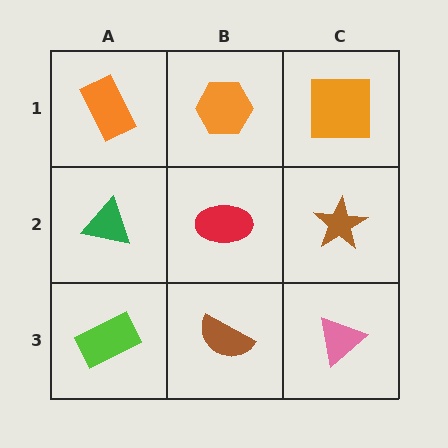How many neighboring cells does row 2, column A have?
3.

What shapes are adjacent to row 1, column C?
A brown star (row 2, column C), an orange hexagon (row 1, column B).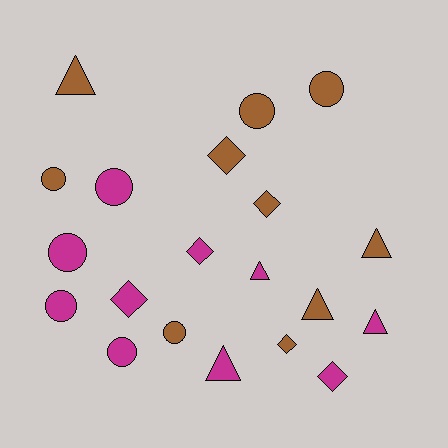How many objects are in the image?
There are 20 objects.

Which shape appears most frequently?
Circle, with 8 objects.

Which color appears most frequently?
Magenta, with 10 objects.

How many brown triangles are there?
There are 3 brown triangles.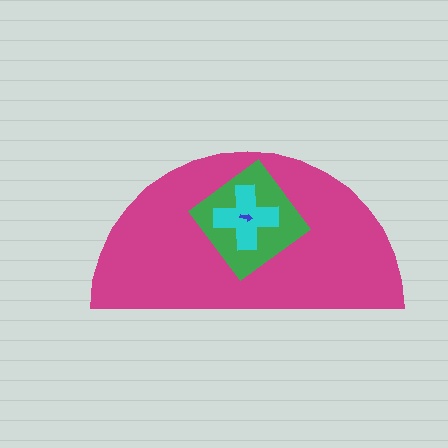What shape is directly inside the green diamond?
The cyan cross.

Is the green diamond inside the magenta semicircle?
Yes.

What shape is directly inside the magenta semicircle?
The green diamond.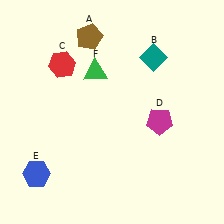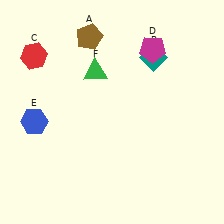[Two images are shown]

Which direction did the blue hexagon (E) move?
The blue hexagon (E) moved up.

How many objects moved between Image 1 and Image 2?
3 objects moved between the two images.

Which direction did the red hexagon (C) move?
The red hexagon (C) moved left.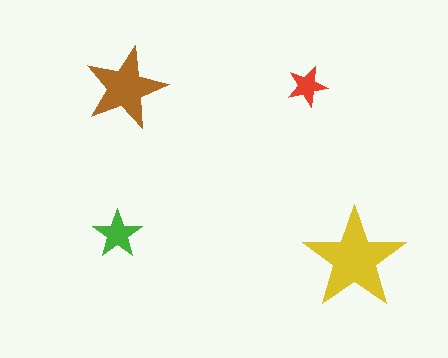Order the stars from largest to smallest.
the yellow one, the brown one, the green one, the red one.